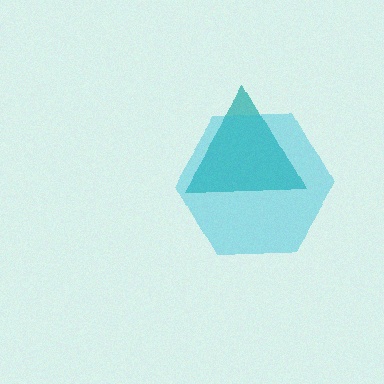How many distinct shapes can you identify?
There are 2 distinct shapes: a teal triangle, a cyan hexagon.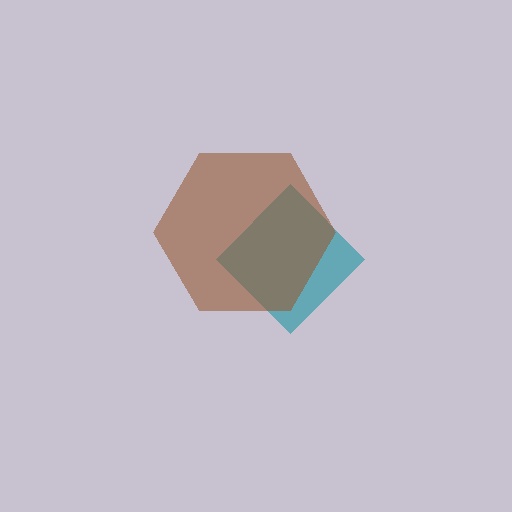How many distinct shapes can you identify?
There are 2 distinct shapes: a teal diamond, a brown hexagon.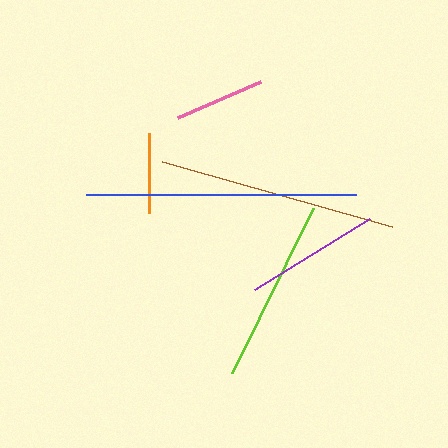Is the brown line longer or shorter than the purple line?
The brown line is longer than the purple line.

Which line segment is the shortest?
The orange line is the shortest at approximately 80 pixels.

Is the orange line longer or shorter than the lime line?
The lime line is longer than the orange line.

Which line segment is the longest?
The blue line is the longest at approximately 270 pixels.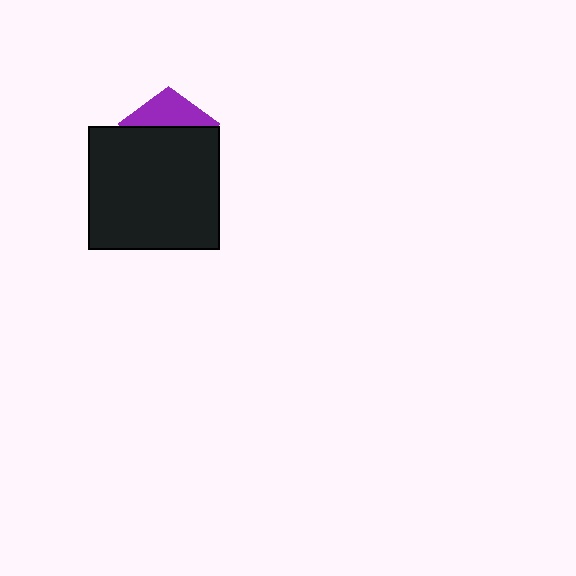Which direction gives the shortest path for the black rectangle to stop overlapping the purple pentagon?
Moving down gives the shortest separation.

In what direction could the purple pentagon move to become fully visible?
The purple pentagon could move up. That would shift it out from behind the black rectangle entirely.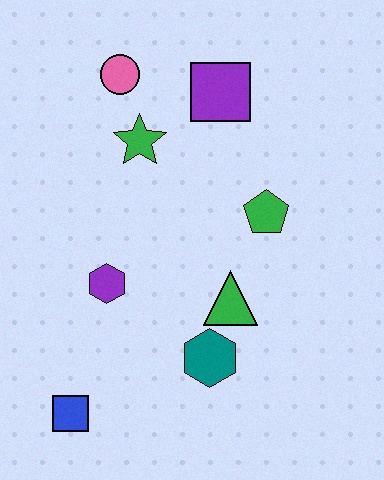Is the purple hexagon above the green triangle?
Yes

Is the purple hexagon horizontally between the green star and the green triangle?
No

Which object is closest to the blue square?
The purple hexagon is closest to the blue square.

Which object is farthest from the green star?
The blue square is farthest from the green star.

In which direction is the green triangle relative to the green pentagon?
The green triangle is below the green pentagon.